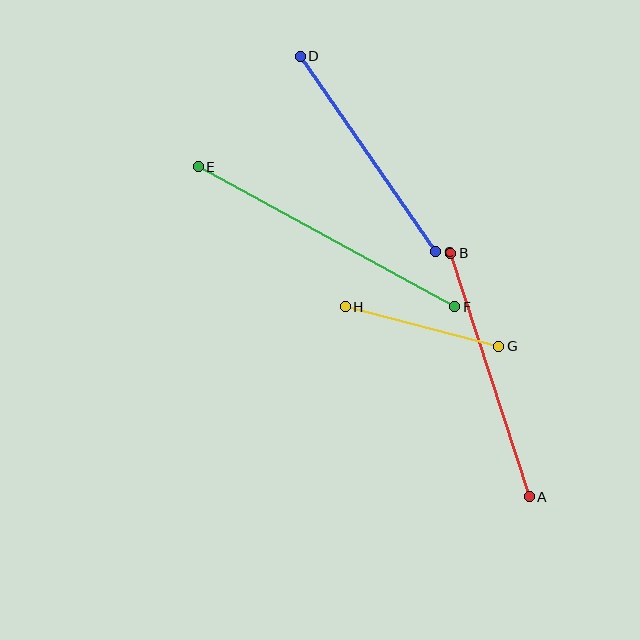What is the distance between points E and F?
The distance is approximately 292 pixels.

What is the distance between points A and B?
The distance is approximately 256 pixels.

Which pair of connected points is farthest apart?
Points E and F are farthest apart.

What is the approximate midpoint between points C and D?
The midpoint is at approximately (368, 154) pixels.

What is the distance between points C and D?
The distance is approximately 238 pixels.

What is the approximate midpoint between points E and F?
The midpoint is at approximately (327, 237) pixels.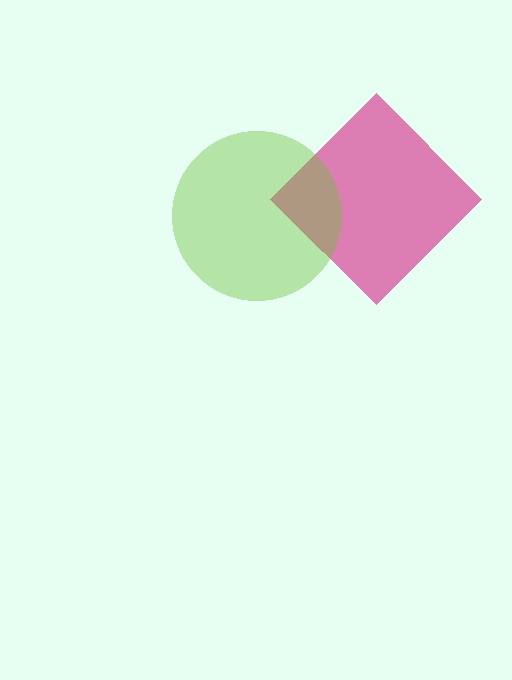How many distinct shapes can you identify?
There are 2 distinct shapes: a magenta diamond, a lime circle.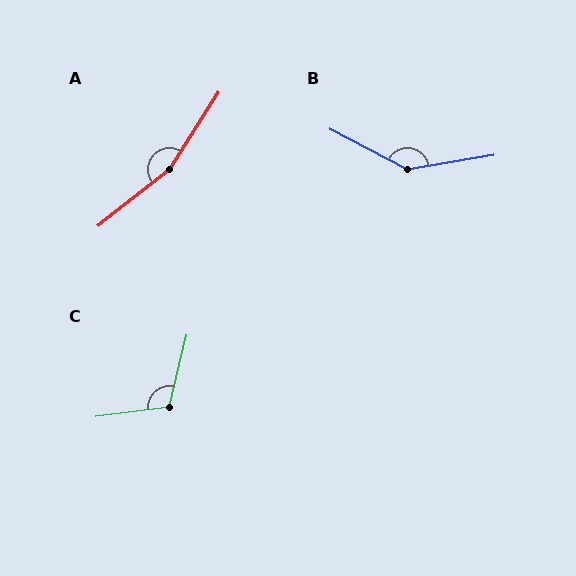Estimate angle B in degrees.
Approximately 143 degrees.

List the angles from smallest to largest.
C (111°), B (143°), A (161°).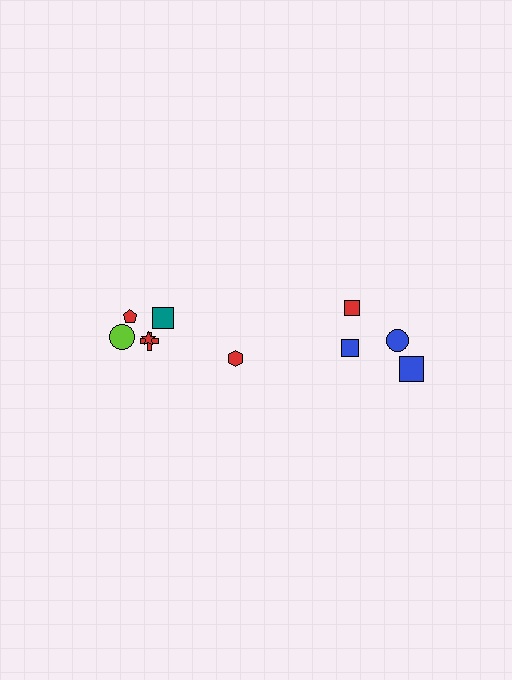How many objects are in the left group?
There are 6 objects.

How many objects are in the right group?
There are 4 objects.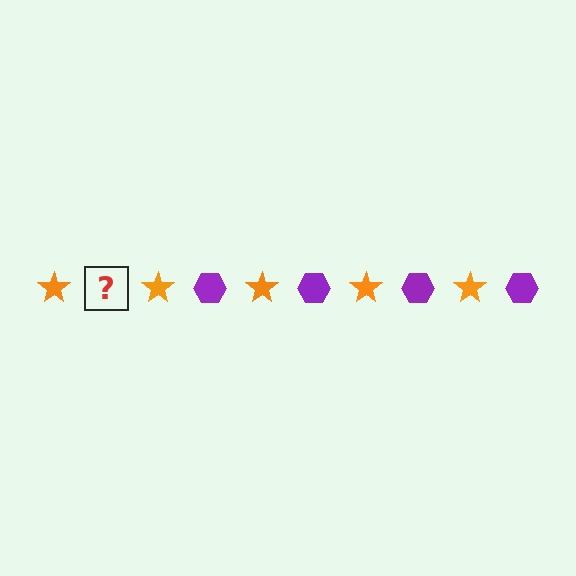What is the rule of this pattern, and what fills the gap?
The rule is that the pattern alternates between orange star and purple hexagon. The gap should be filled with a purple hexagon.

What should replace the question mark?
The question mark should be replaced with a purple hexagon.